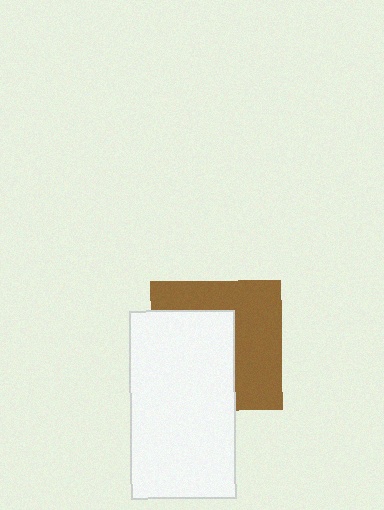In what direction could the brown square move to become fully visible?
The brown square could move right. That would shift it out from behind the white rectangle entirely.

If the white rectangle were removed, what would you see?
You would see the complete brown square.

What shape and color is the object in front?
The object in front is a white rectangle.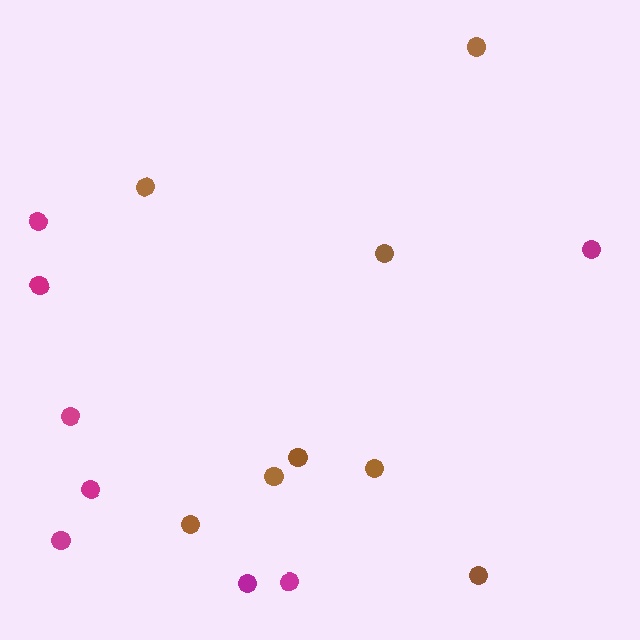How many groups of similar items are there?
There are 2 groups: one group of brown circles (8) and one group of magenta circles (8).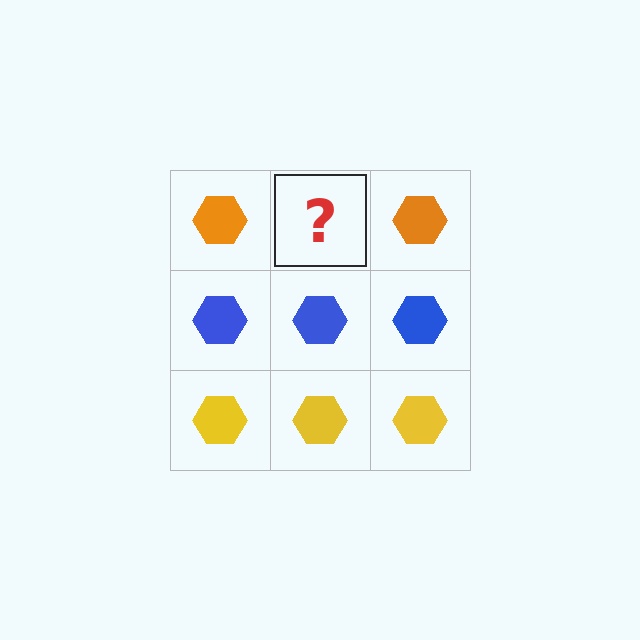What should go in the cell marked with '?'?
The missing cell should contain an orange hexagon.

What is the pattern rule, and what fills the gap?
The rule is that each row has a consistent color. The gap should be filled with an orange hexagon.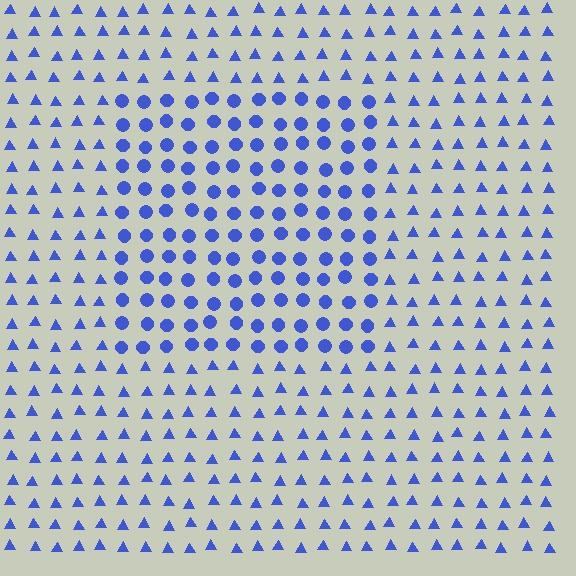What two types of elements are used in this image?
The image uses circles inside the rectangle region and triangles outside it.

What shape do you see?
I see a rectangle.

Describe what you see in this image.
The image is filled with small blue elements arranged in a uniform grid. A rectangle-shaped region contains circles, while the surrounding area contains triangles. The boundary is defined purely by the change in element shape.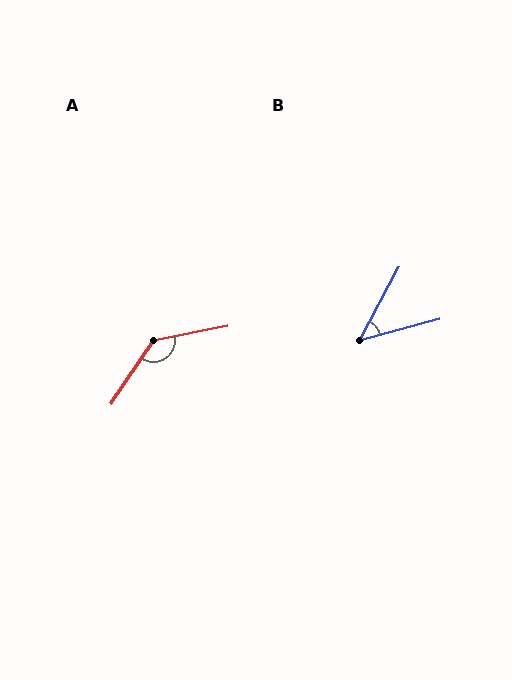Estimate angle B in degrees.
Approximately 46 degrees.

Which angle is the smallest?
B, at approximately 46 degrees.